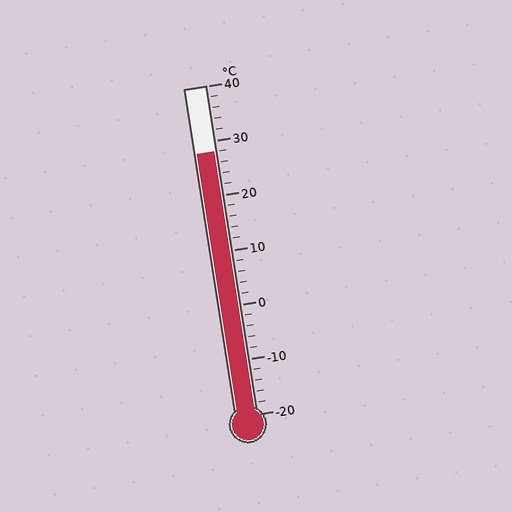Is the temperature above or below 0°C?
The temperature is above 0°C.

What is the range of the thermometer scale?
The thermometer scale ranges from -20°C to 40°C.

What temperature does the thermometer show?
The thermometer shows approximately 28°C.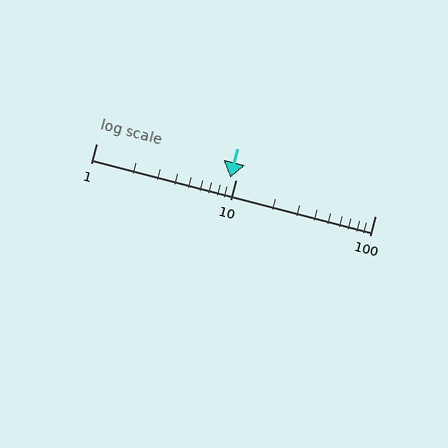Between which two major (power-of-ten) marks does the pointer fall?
The pointer is between 1 and 10.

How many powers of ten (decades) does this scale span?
The scale spans 2 decades, from 1 to 100.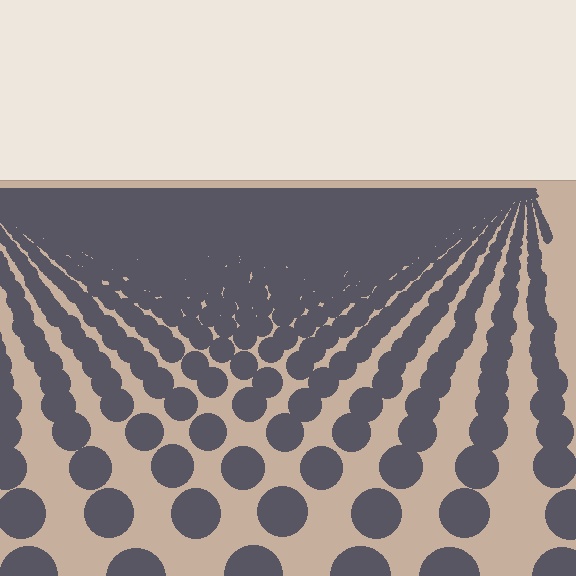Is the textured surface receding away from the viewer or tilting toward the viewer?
The surface is receding away from the viewer. Texture elements get smaller and denser toward the top.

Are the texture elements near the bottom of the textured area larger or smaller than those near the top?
Larger. Near the bottom, elements are closer to the viewer and appear at a bigger on-screen size.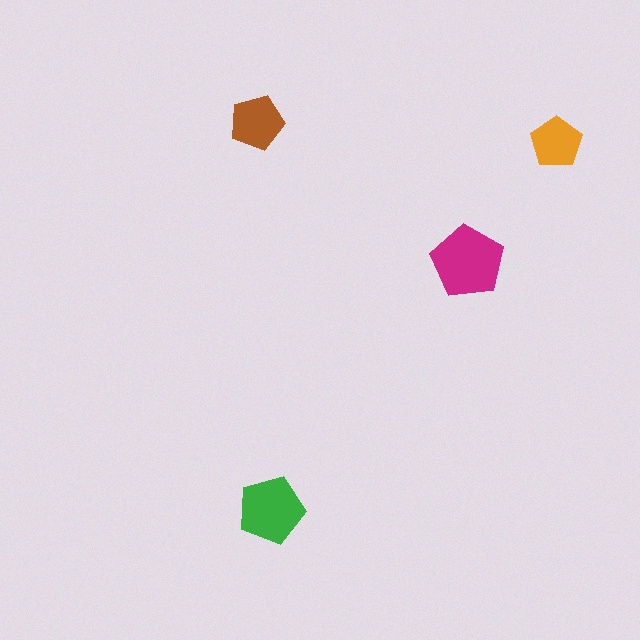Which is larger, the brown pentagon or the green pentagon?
The green one.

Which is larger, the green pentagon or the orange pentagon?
The green one.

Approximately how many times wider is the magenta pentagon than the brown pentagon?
About 1.5 times wider.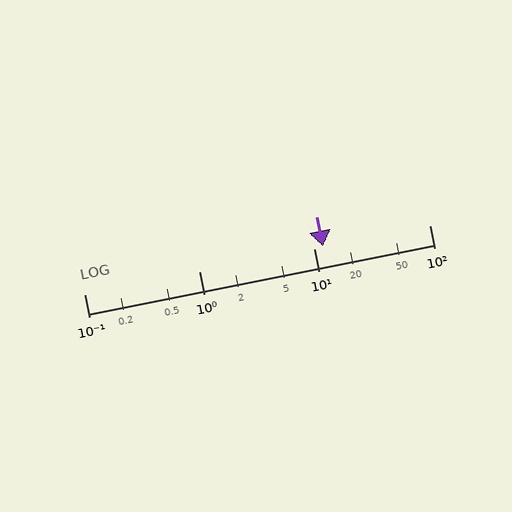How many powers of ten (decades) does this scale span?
The scale spans 3 decades, from 0.1 to 100.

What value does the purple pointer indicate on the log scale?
The pointer indicates approximately 12.